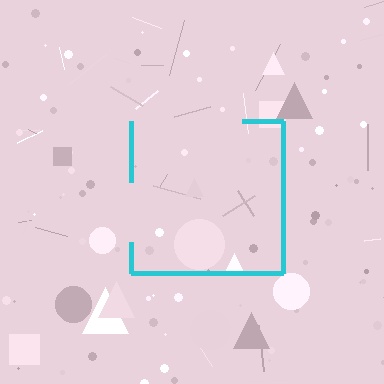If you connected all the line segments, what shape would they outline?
They would outline a square.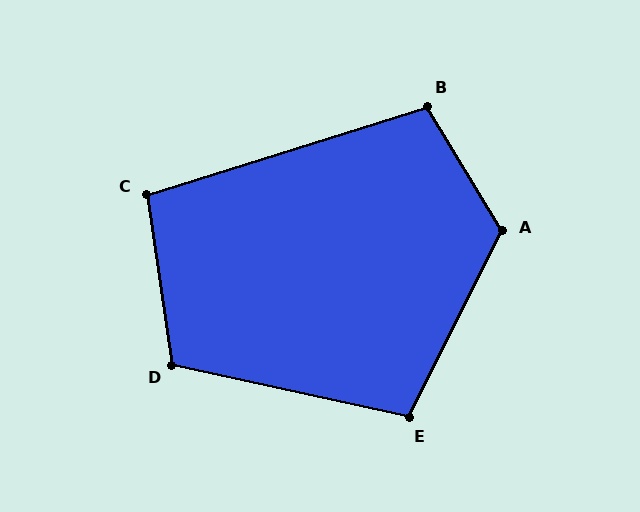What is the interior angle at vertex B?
Approximately 104 degrees (obtuse).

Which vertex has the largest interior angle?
A, at approximately 122 degrees.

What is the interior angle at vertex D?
Approximately 111 degrees (obtuse).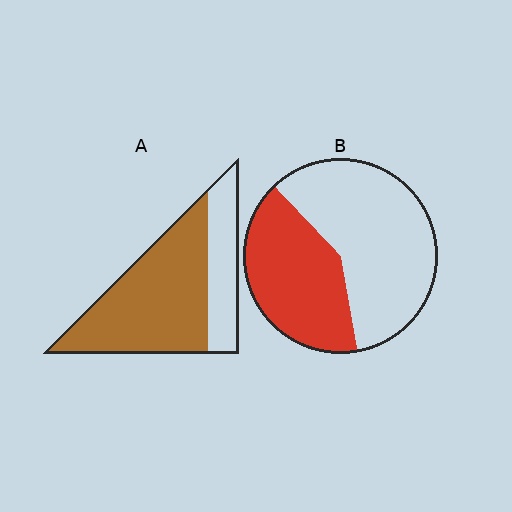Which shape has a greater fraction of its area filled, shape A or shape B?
Shape A.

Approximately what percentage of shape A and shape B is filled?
A is approximately 70% and B is approximately 40%.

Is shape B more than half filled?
No.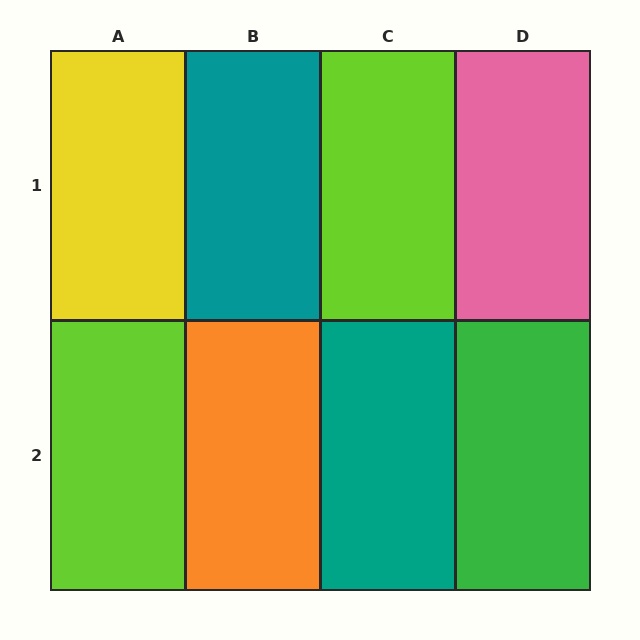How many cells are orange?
1 cell is orange.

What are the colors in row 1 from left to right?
Yellow, teal, lime, pink.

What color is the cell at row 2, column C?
Teal.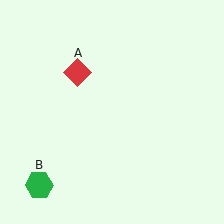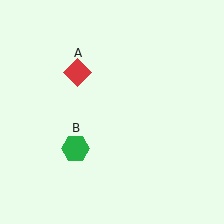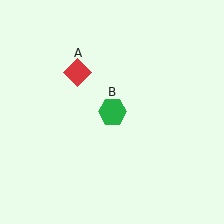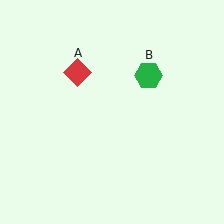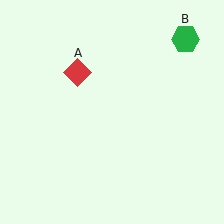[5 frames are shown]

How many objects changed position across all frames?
1 object changed position: green hexagon (object B).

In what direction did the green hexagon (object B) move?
The green hexagon (object B) moved up and to the right.